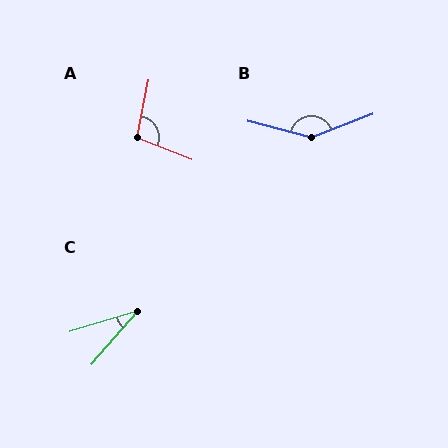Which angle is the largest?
B, at approximately 145 degrees.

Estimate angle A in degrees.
Approximately 99 degrees.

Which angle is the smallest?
C, at approximately 32 degrees.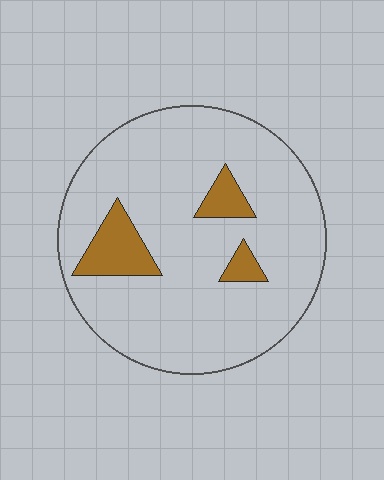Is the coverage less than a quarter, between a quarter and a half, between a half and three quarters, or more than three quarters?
Less than a quarter.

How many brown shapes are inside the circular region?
3.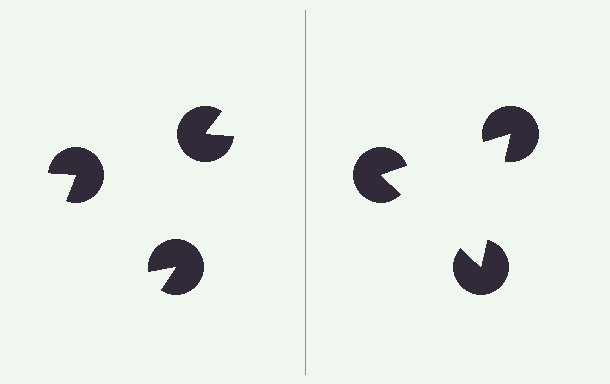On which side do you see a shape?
An illusory triangle appears on the right side. On the left side the wedge cuts are rotated, so no coherent shape forms.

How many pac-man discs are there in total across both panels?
6 — 3 on each side.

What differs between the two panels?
The pac-man discs are positioned identically on both sides; only the wedge orientations differ. On the right they align to a triangle; on the left they are misaligned.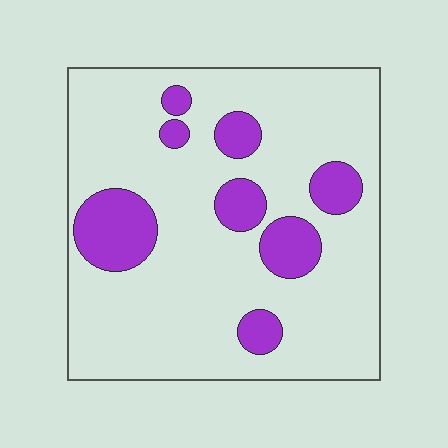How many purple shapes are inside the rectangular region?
8.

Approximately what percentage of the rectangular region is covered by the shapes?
Approximately 20%.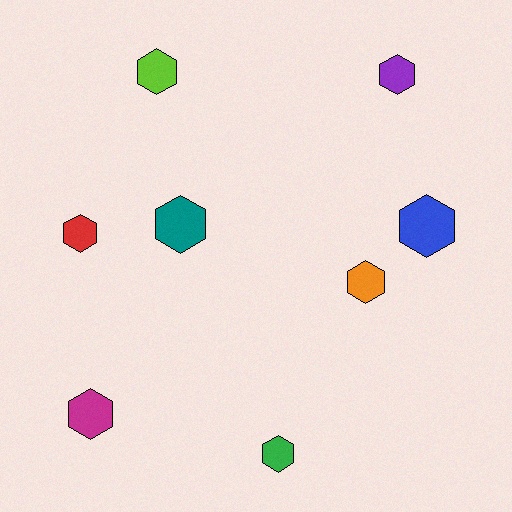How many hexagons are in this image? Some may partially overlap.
There are 8 hexagons.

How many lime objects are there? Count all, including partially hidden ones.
There is 1 lime object.